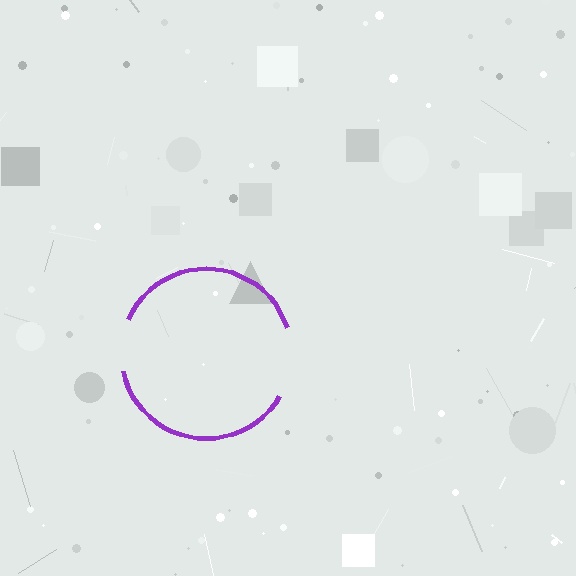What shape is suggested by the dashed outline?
The dashed outline suggests a circle.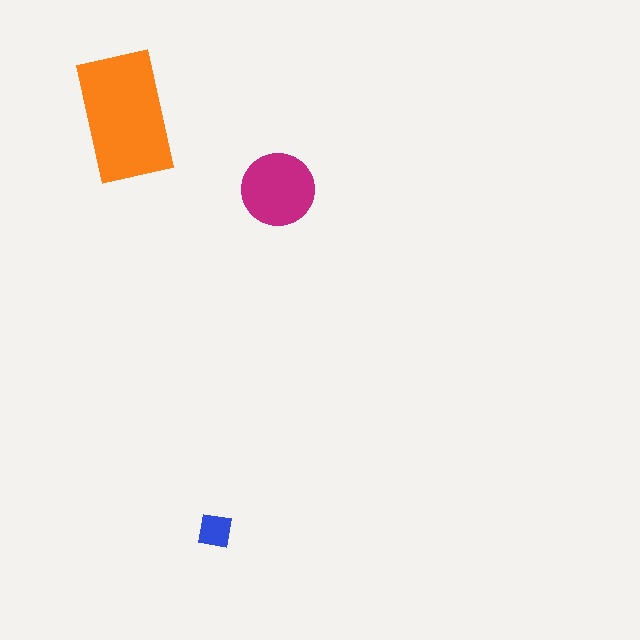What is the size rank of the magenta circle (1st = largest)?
2nd.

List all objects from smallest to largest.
The blue square, the magenta circle, the orange rectangle.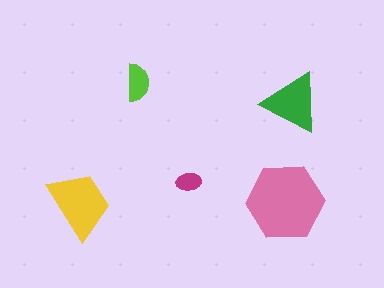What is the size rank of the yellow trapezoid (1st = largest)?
2nd.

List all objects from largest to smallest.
The pink hexagon, the yellow trapezoid, the green triangle, the lime semicircle, the magenta ellipse.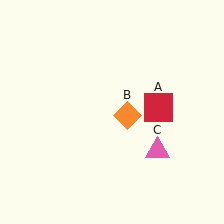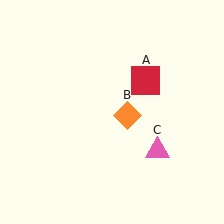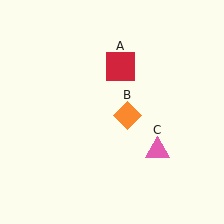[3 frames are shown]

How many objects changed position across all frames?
1 object changed position: red square (object A).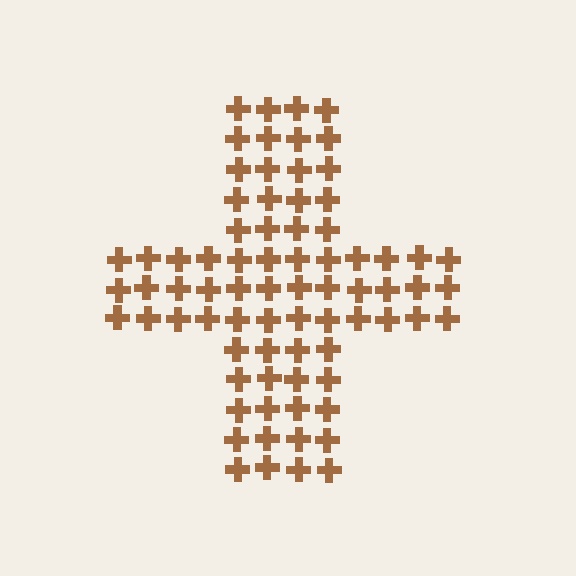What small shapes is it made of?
It is made of small crosses.